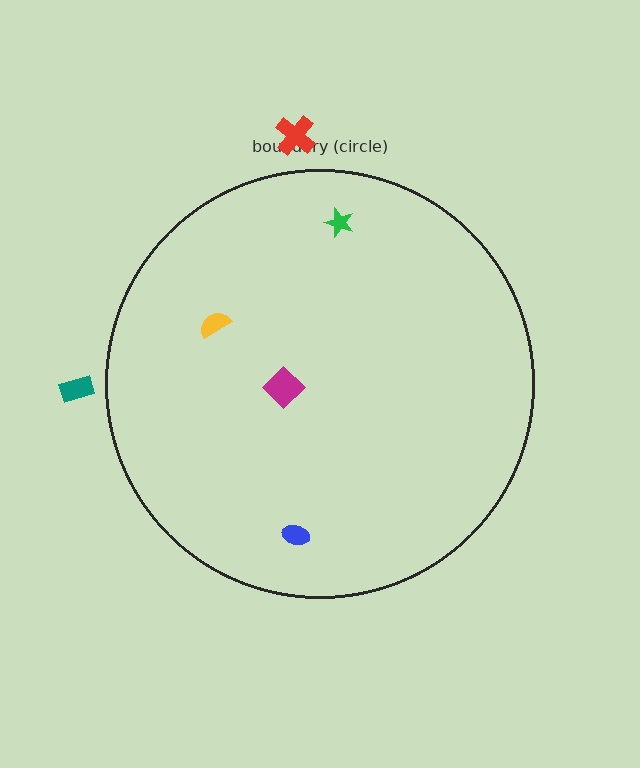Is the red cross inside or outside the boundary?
Outside.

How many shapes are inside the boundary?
4 inside, 2 outside.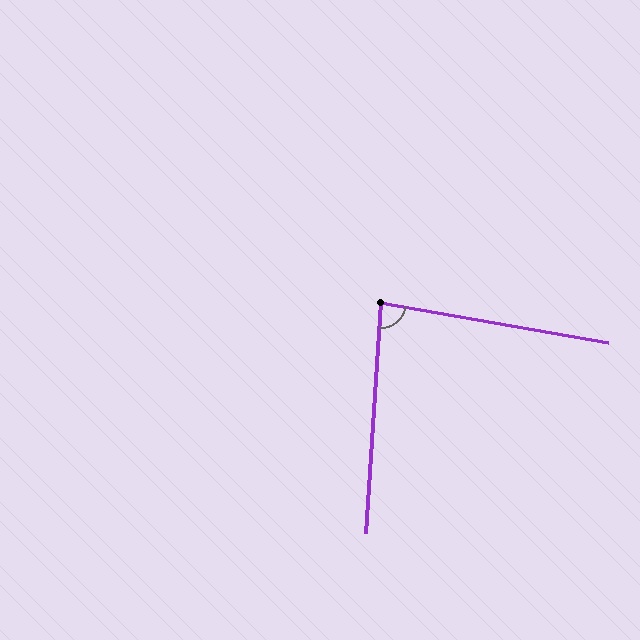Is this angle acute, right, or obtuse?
It is acute.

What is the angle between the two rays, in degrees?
Approximately 84 degrees.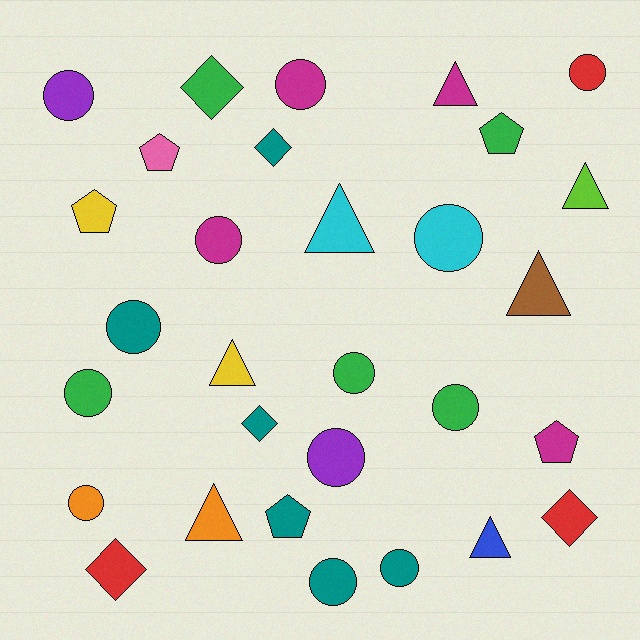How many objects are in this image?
There are 30 objects.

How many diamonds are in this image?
There are 5 diamonds.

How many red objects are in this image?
There are 3 red objects.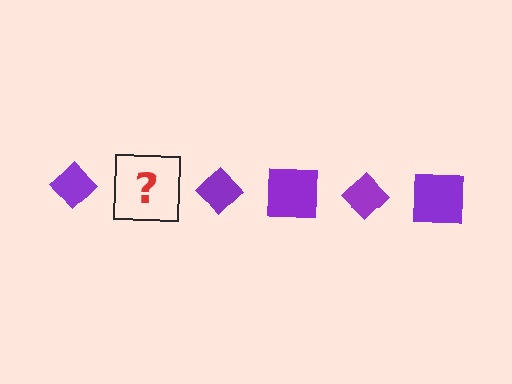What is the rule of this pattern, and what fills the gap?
The rule is that the pattern cycles through diamond, square shapes in purple. The gap should be filled with a purple square.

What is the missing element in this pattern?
The missing element is a purple square.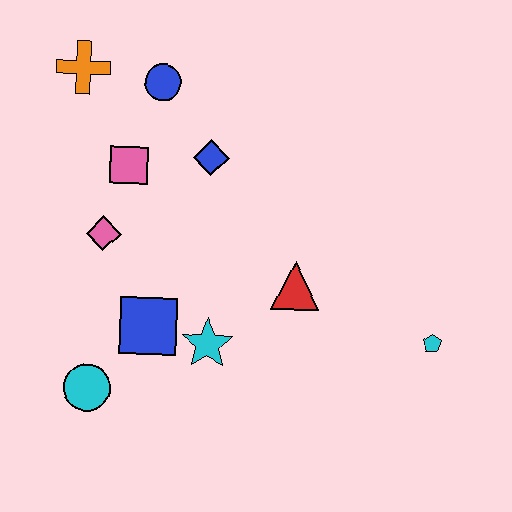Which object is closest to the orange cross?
The blue circle is closest to the orange cross.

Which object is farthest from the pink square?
The cyan pentagon is farthest from the pink square.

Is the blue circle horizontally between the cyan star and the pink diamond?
Yes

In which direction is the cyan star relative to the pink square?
The cyan star is below the pink square.